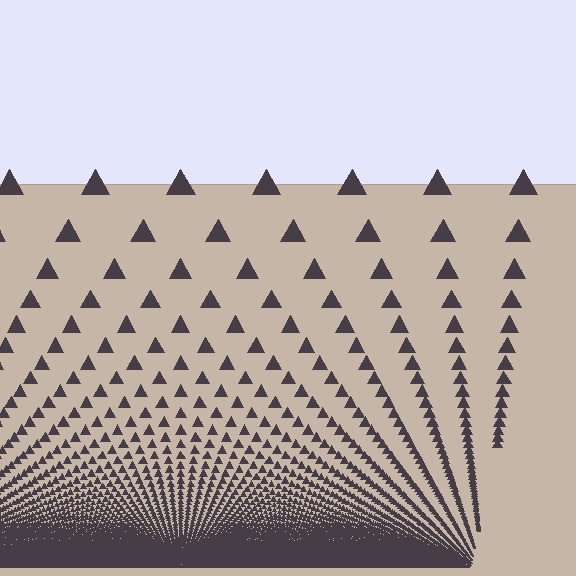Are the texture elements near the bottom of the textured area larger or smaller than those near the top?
Smaller. The gradient is inverted — elements near the bottom are smaller and denser.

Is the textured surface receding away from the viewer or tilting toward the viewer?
The surface appears to tilt toward the viewer. Texture elements get larger and sparser toward the top.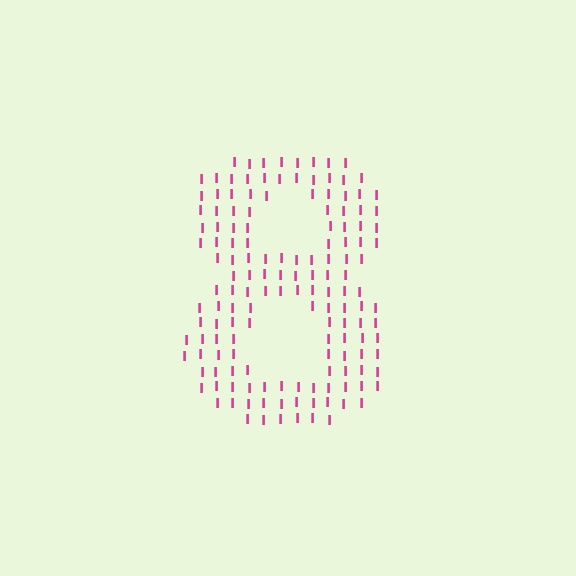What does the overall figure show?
The overall figure shows the digit 8.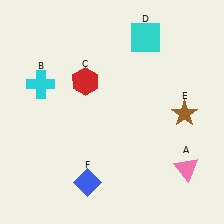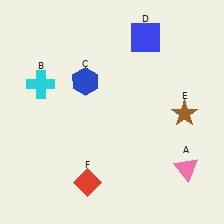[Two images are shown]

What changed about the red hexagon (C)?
In Image 1, C is red. In Image 2, it changed to blue.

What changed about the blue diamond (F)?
In Image 1, F is blue. In Image 2, it changed to red.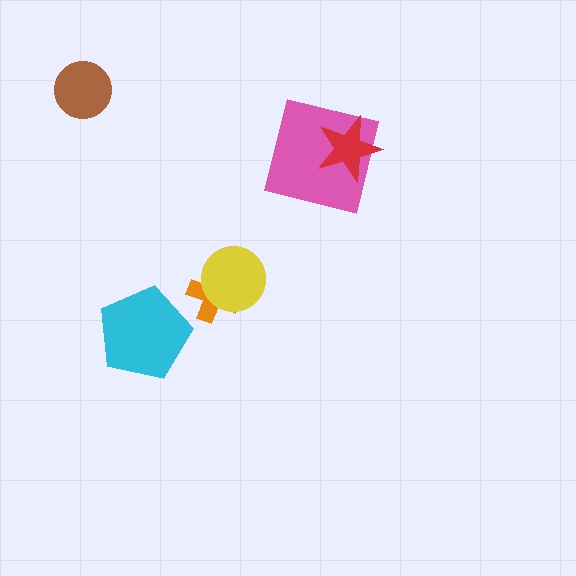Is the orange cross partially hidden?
Yes, it is partially covered by another shape.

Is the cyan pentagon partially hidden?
No, no other shape covers it.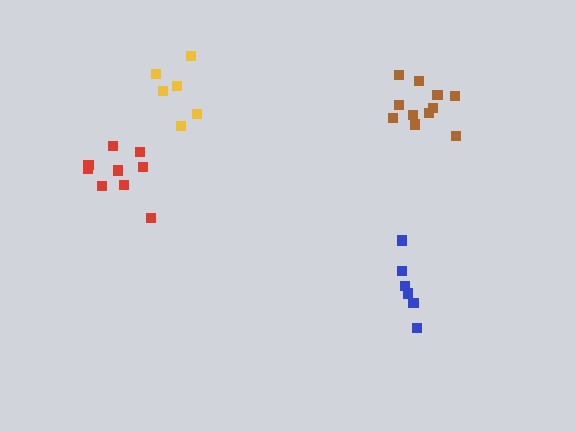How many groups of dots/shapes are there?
There are 4 groups.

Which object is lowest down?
The blue cluster is bottommost.